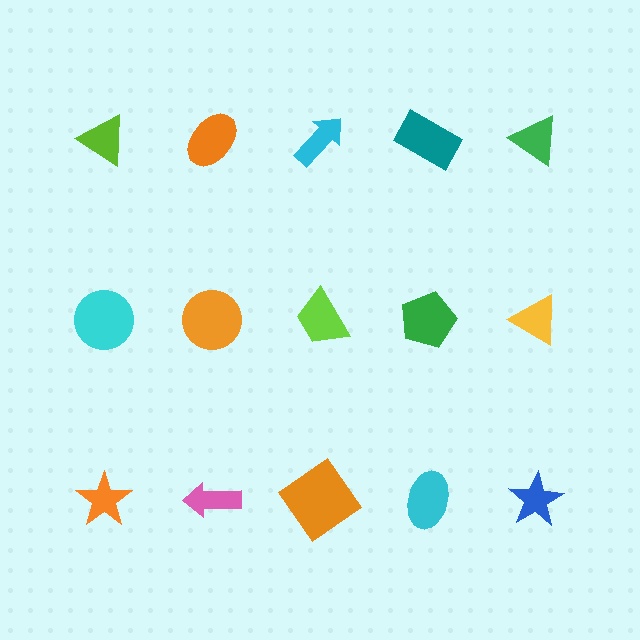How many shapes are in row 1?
5 shapes.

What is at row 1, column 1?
A lime triangle.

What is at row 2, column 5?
A yellow triangle.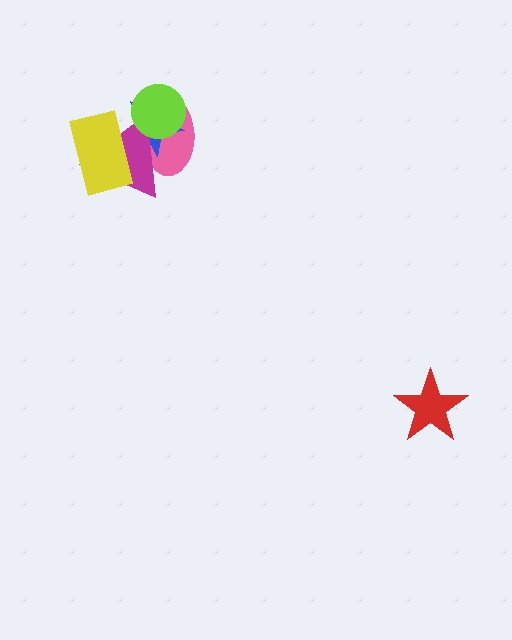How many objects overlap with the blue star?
4 objects overlap with the blue star.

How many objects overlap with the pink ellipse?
4 objects overlap with the pink ellipse.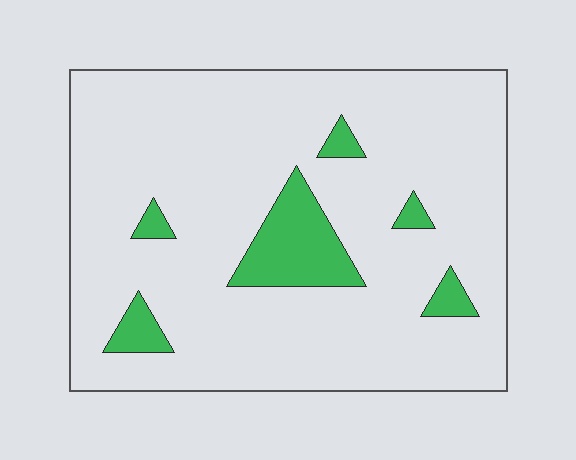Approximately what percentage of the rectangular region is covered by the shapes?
Approximately 10%.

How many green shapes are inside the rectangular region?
6.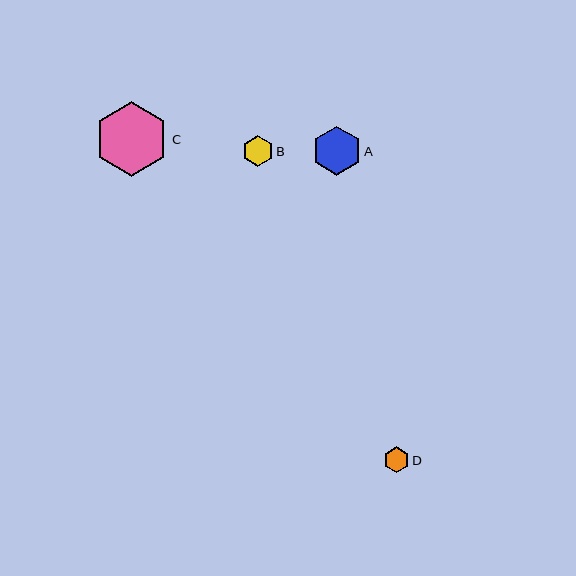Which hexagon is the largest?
Hexagon C is the largest with a size of approximately 75 pixels.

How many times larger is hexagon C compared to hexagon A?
Hexagon C is approximately 1.5 times the size of hexagon A.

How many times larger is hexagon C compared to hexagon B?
Hexagon C is approximately 2.4 times the size of hexagon B.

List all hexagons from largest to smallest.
From largest to smallest: C, A, B, D.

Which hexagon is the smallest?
Hexagon D is the smallest with a size of approximately 26 pixels.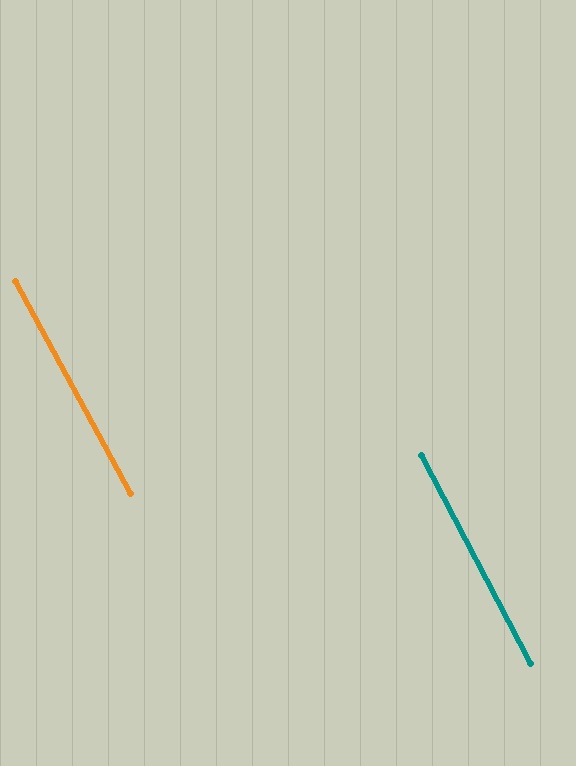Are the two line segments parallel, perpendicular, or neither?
Parallel — their directions differ by only 0.9°.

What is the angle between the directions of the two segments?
Approximately 1 degree.